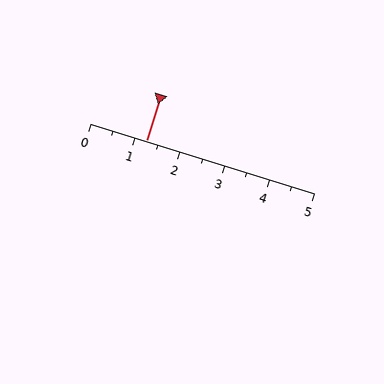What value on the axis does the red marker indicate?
The marker indicates approximately 1.2.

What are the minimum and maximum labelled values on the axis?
The axis runs from 0 to 5.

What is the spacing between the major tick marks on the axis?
The major ticks are spaced 1 apart.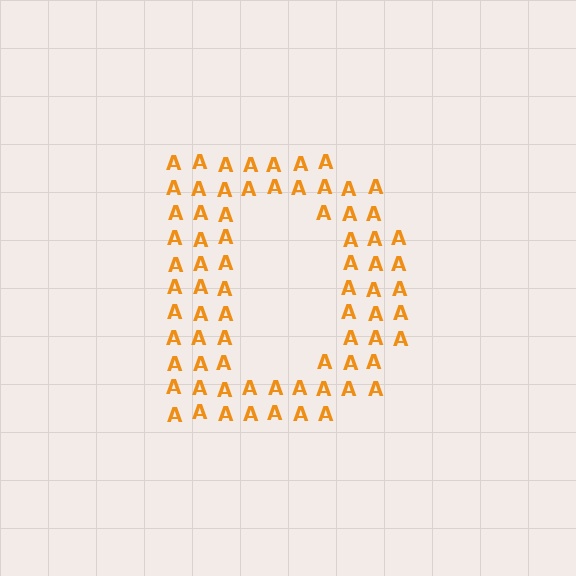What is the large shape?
The large shape is the letter D.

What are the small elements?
The small elements are letter A's.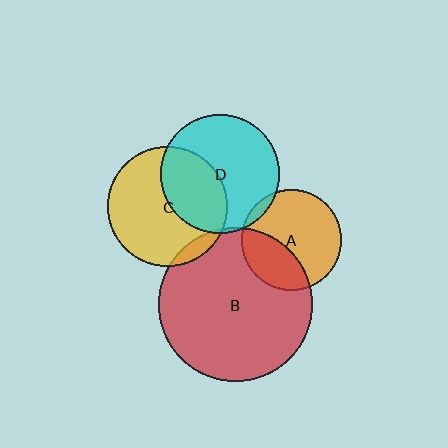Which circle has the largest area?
Circle B (red).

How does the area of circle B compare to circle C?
Approximately 1.6 times.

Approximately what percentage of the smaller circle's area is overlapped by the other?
Approximately 5%.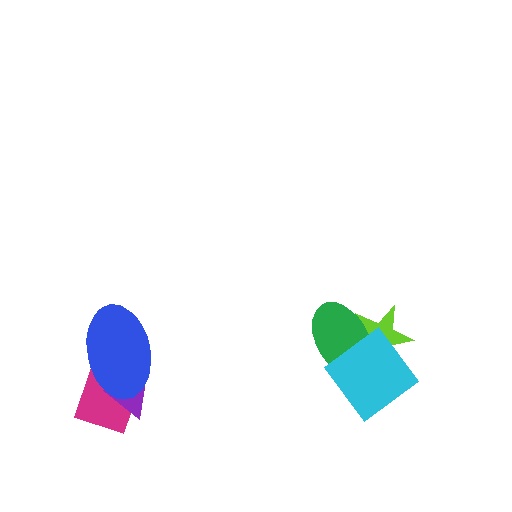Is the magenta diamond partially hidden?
Yes, it is partially covered by another shape.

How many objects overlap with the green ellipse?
2 objects overlap with the green ellipse.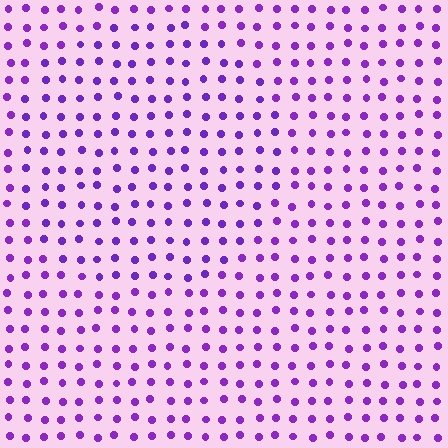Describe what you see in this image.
The image is filled with small purple elements in a uniform arrangement. A circle-shaped region is visible where the elements are tinted to a slightly different hue, forming a subtle color boundary.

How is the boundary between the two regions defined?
The boundary is defined purely by a slight shift in hue (about 13 degrees). Spacing, size, and orientation are identical on both sides.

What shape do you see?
I see a circle.